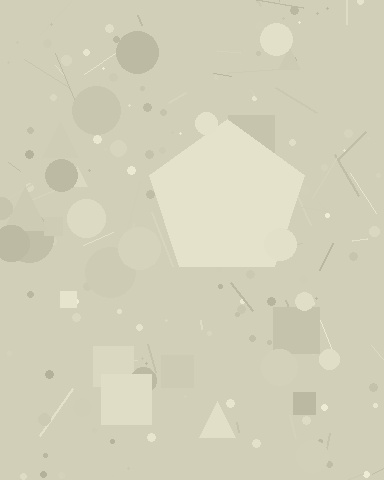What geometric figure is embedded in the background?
A pentagon is embedded in the background.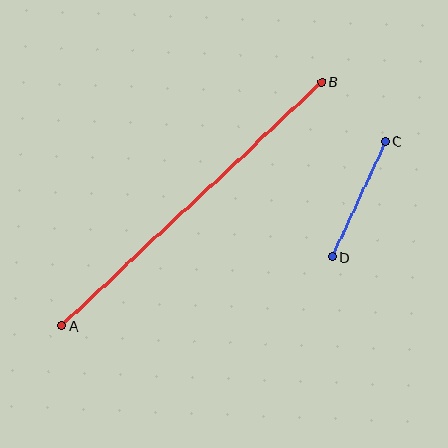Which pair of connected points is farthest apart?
Points A and B are farthest apart.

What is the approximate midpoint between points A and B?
The midpoint is at approximately (192, 204) pixels.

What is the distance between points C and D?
The distance is approximately 127 pixels.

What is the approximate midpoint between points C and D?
The midpoint is at approximately (359, 199) pixels.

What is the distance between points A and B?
The distance is approximately 356 pixels.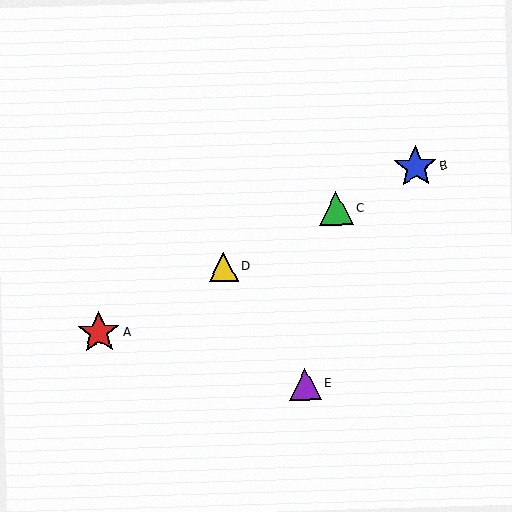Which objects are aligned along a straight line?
Objects A, B, C, D are aligned along a straight line.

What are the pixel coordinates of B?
Object B is at (415, 167).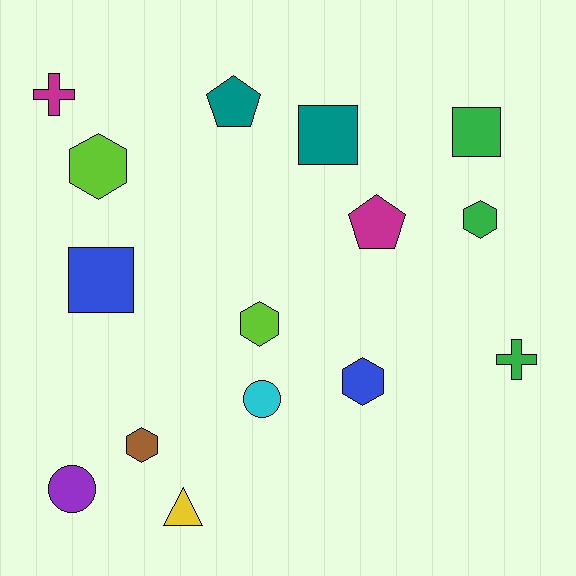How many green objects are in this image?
There are 3 green objects.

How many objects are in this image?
There are 15 objects.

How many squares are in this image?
There are 3 squares.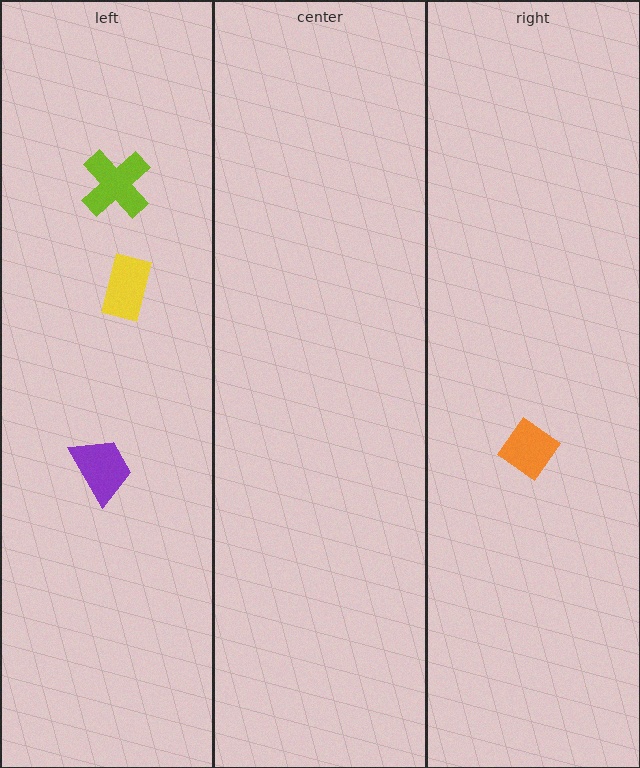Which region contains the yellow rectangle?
The left region.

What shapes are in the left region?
The lime cross, the purple trapezoid, the yellow rectangle.